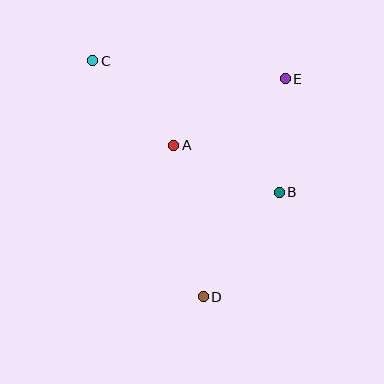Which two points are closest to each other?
Points B and E are closest to each other.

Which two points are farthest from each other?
Points C and D are farthest from each other.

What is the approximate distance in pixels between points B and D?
The distance between B and D is approximately 129 pixels.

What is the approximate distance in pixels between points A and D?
The distance between A and D is approximately 155 pixels.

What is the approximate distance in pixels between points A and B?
The distance between A and B is approximately 116 pixels.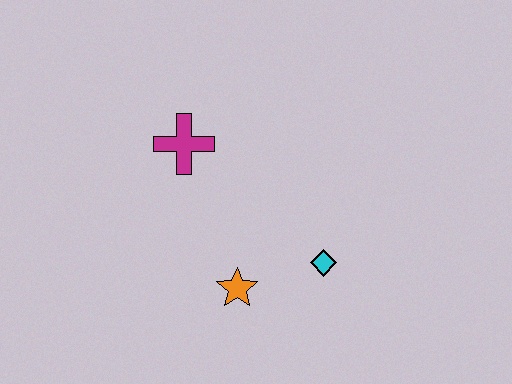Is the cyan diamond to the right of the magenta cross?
Yes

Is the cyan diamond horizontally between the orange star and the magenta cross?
No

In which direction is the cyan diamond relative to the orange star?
The cyan diamond is to the right of the orange star.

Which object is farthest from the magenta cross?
The cyan diamond is farthest from the magenta cross.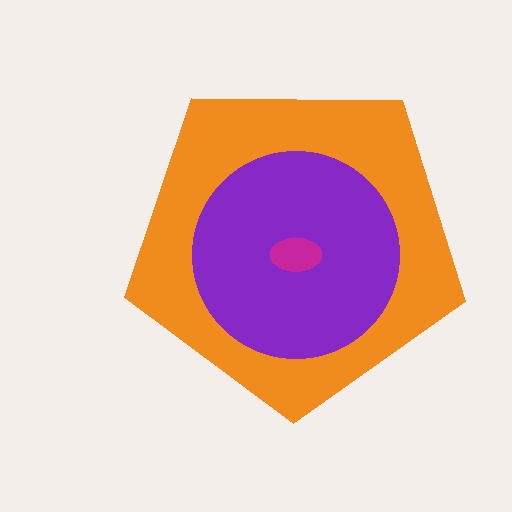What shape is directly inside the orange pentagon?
The purple circle.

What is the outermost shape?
The orange pentagon.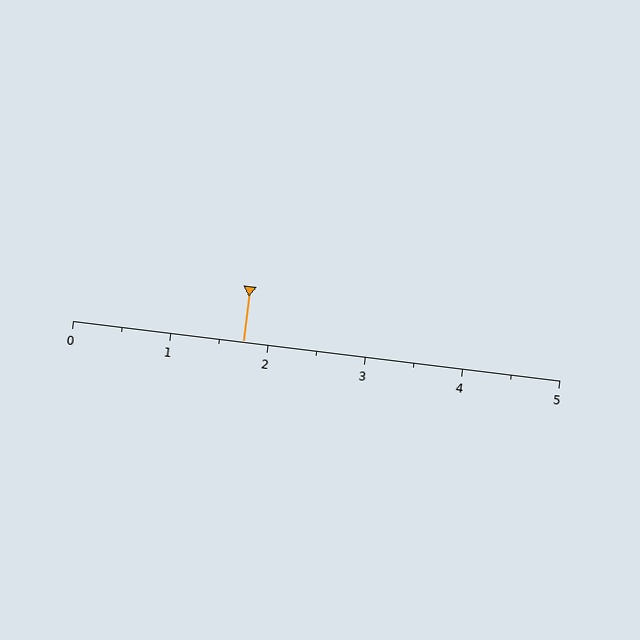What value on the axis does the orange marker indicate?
The marker indicates approximately 1.8.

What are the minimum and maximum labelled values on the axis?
The axis runs from 0 to 5.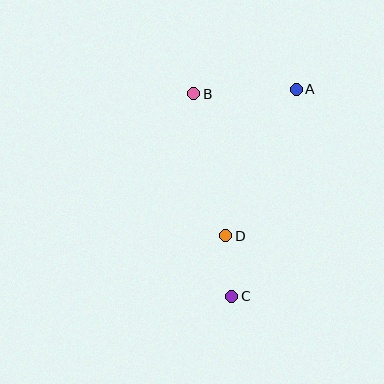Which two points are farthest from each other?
Points A and C are farthest from each other.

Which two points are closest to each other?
Points C and D are closest to each other.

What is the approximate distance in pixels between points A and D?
The distance between A and D is approximately 163 pixels.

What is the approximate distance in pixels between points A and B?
The distance between A and B is approximately 103 pixels.